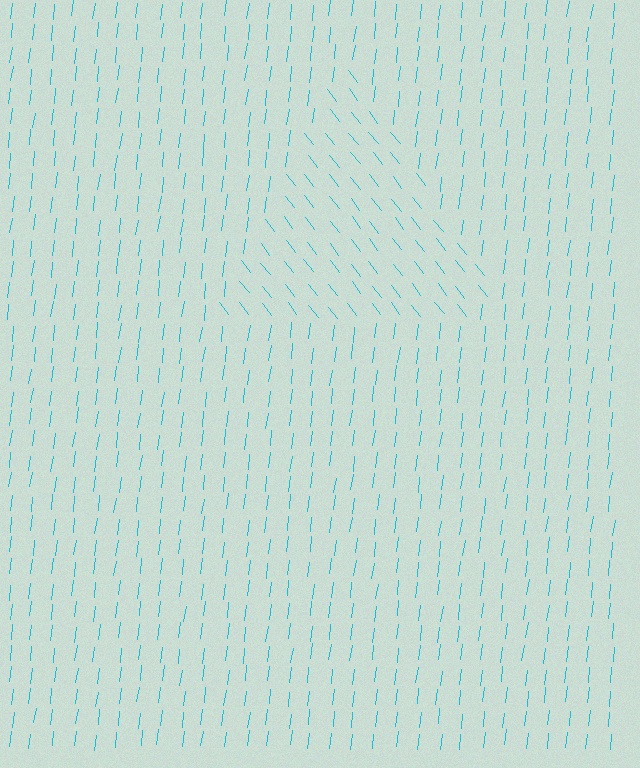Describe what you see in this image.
The image is filled with small cyan line segments. A triangle region in the image has lines oriented differently from the surrounding lines, creating a visible texture boundary.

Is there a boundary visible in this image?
Yes, there is a texture boundary formed by a change in line orientation.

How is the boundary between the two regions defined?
The boundary is defined purely by a change in line orientation (approximately 45 degrees difference). All lines are the same color and thickness.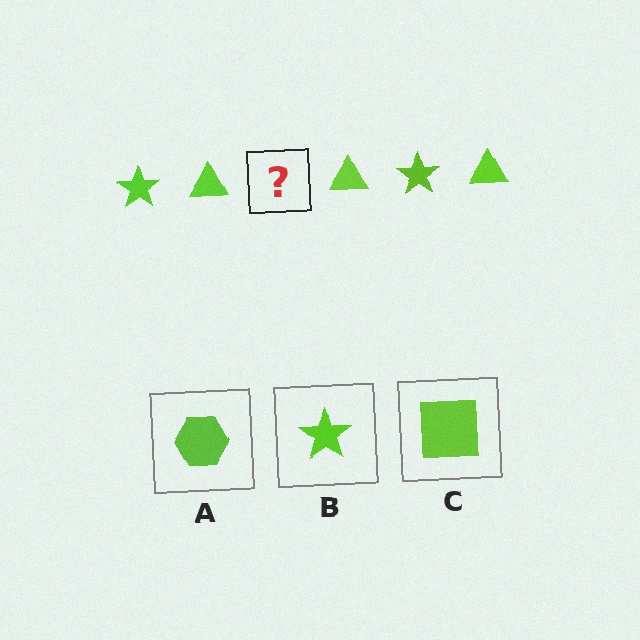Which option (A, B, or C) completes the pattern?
B.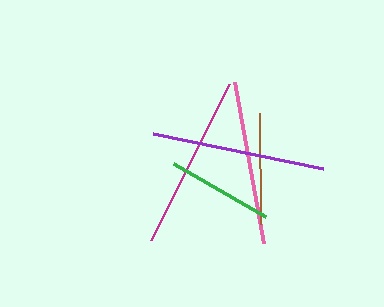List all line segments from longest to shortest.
From longest to shortest: magenta, purple, pink, brown, green.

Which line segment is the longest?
The magenta line is the longest at approximately 174 pixels.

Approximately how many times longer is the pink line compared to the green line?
The pink line is approximately 1.5 times the length of the green line.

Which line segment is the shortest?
The green line is the shortest at approximately 106 pixels.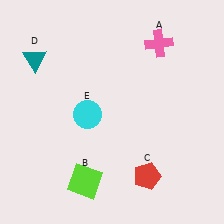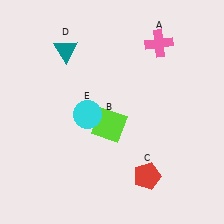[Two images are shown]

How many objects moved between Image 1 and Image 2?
2 objects moved between the two images.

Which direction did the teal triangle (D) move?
The teal triangle (D) moved right.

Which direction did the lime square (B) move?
The lime square (B) moved up.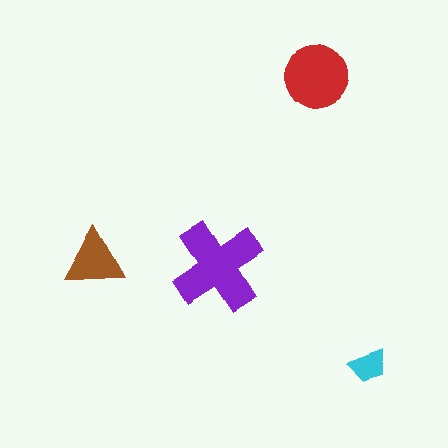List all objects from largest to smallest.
The purple cross, the red circle, the brown triangle, the cyan trapezoid.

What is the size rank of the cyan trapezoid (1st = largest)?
4th.